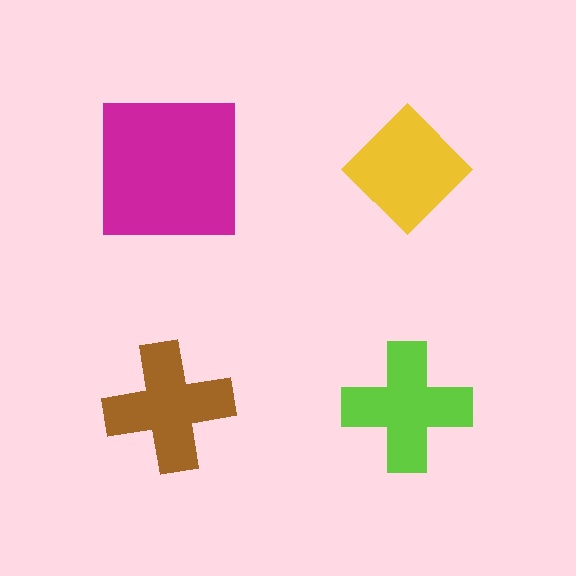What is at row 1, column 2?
A yellow diamond.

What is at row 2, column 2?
A lime cross.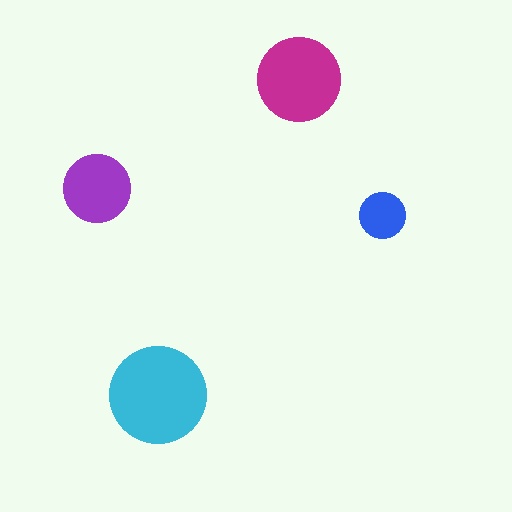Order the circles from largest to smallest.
the cyan one, the magenta one, the purple one, the blue one.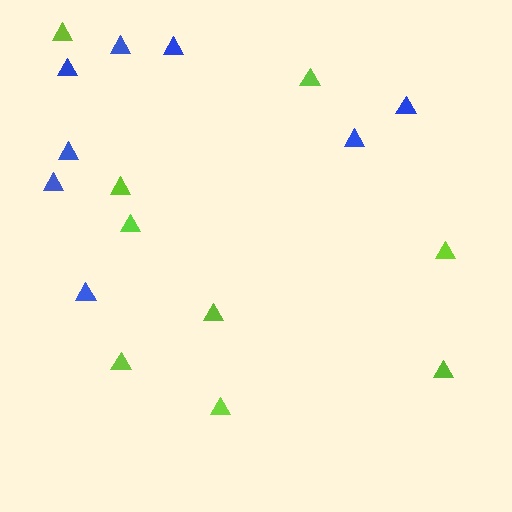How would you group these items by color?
There are 2 groups: one group of blue triangles (8) and one group of lime triangles (9).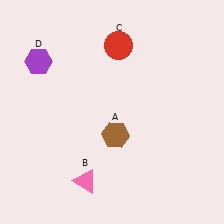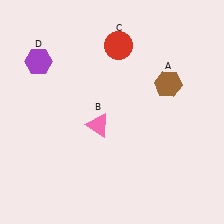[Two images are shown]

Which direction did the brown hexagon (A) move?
The brown hexagon (A) moved right.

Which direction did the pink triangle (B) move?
The pink triangle (B) moved up.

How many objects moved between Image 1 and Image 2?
2 objects moved between the two images.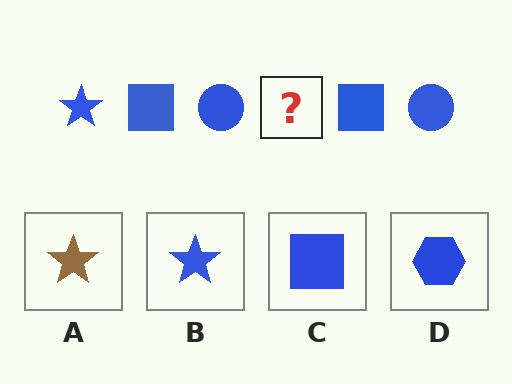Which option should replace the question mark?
Option B.